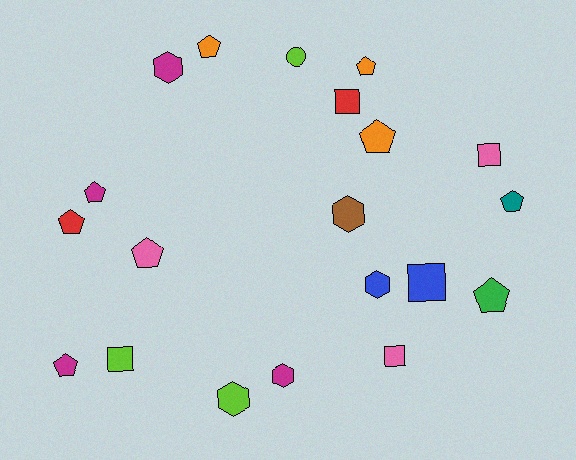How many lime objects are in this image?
There are 3 lime objects.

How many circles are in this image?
There is 1 circle.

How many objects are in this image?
There are 20 objects.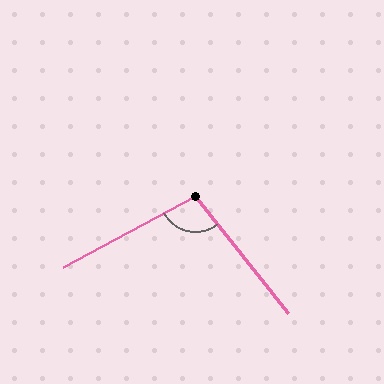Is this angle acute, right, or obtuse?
It is obtuse.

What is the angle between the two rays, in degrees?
Approximately 100 degrees.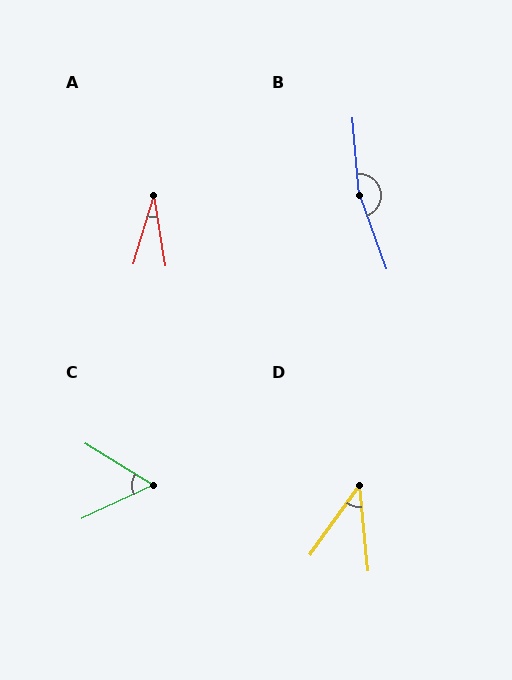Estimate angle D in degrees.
Approximately 41 degrees.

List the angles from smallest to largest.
A (26°), D (41°), C (57°), B (165°).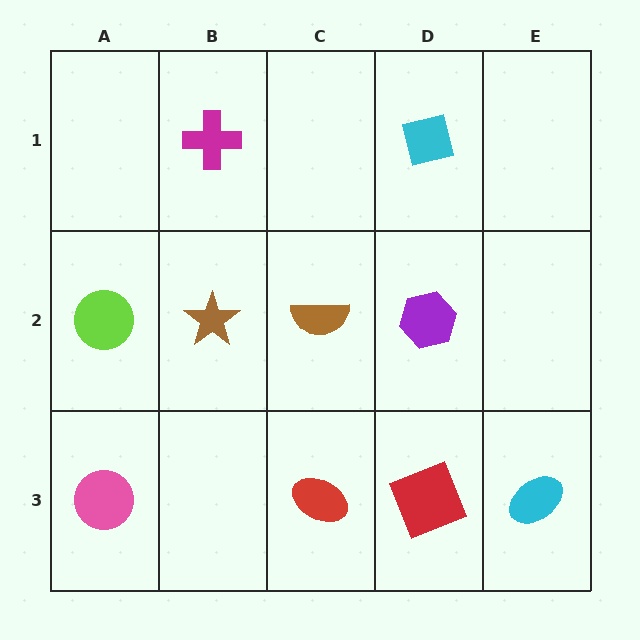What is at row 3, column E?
A cyan ellipse.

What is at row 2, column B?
A brown star.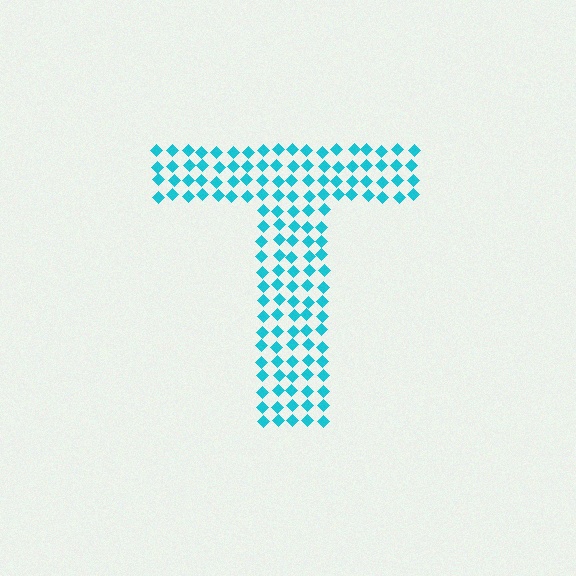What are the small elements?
The small elements are diamonds.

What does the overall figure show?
The overall figure shows the letter T.